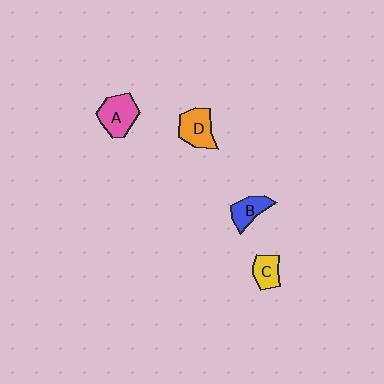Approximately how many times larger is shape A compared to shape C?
Approximately 1.6 times.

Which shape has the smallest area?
Shape C (yellow).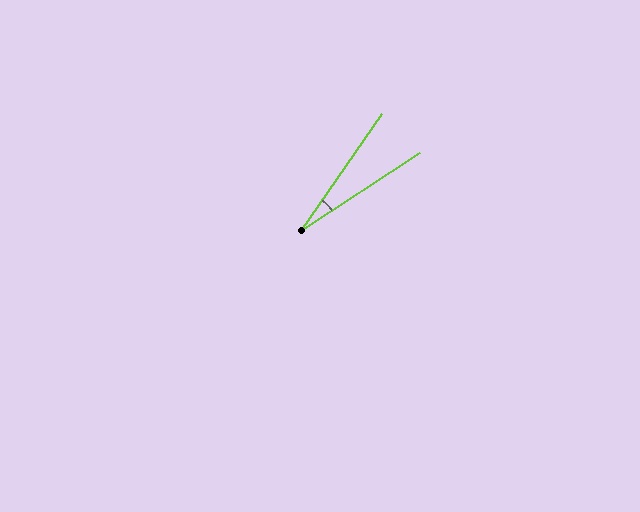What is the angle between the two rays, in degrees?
Approximately 22 degrees.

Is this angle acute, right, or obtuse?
It is acute.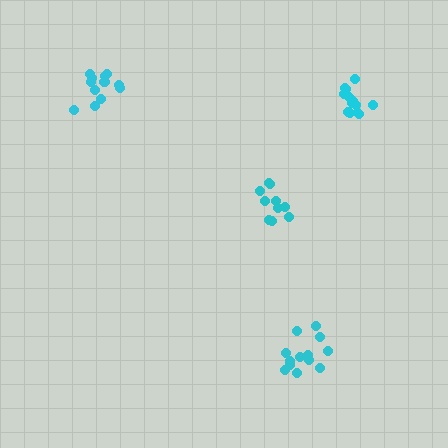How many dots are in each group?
Group 1: 13 dots, Group 2: 10 dots, Group 3: 13 dots, Group 4: 14 dots (50 total).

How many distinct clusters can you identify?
There are 4 distinct clusters.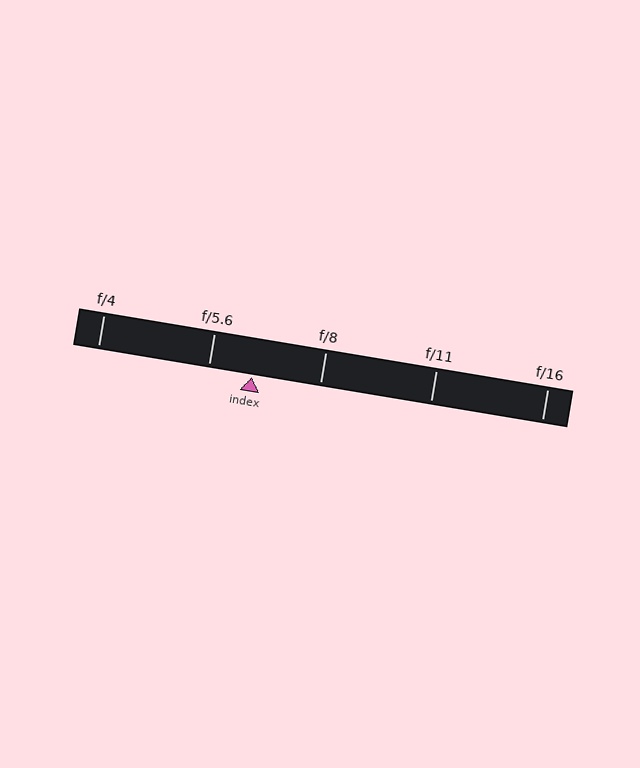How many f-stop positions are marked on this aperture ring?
There are 5 f-stop positions marked.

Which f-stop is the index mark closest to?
The index mark is closest to f/5.6.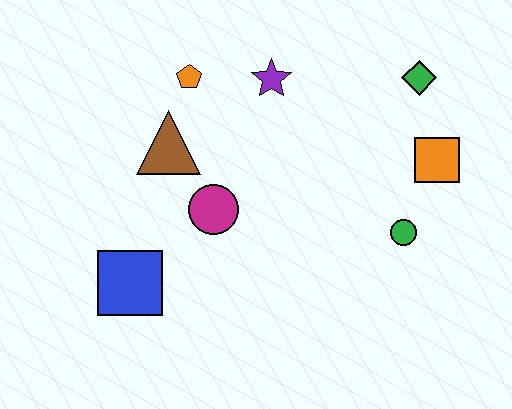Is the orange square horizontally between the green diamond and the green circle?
No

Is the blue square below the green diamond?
Yes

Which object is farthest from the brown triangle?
The orange square is farthest from the brown triangle.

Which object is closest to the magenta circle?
The brown triangle is closest to the magenta circle.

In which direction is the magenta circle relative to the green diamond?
The magenta circle is to the left of the green diamond.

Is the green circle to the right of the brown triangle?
Yes